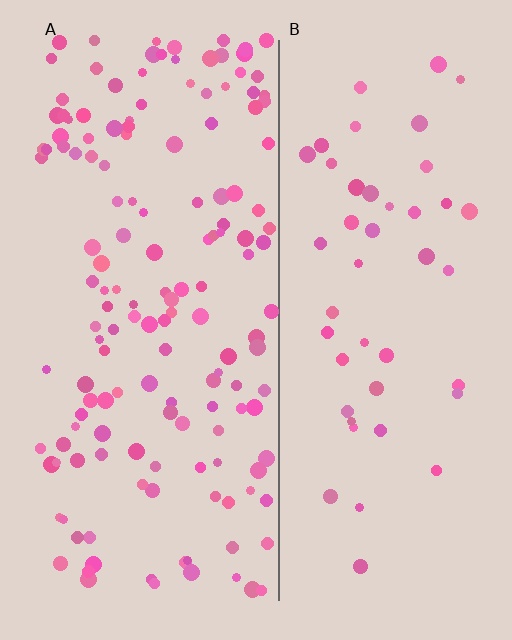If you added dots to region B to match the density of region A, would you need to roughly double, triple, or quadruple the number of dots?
Approximately triple.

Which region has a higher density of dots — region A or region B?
A (the left).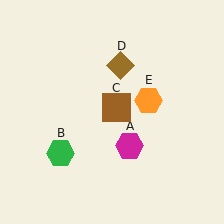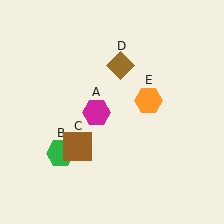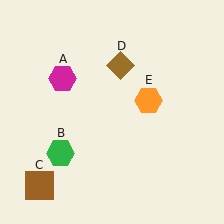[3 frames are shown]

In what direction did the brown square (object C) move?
The brown square (object C) moved down and to the left.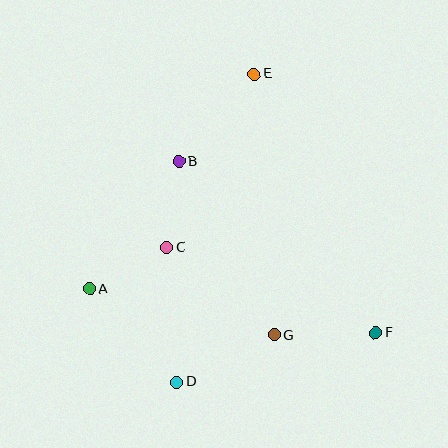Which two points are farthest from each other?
Points D and E are farthest from each other.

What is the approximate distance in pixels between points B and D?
The distance between B and D is approximately 221 pixels.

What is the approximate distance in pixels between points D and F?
The distance between D and F is approximately 205 pixels.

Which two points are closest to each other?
Points B and C are closest to each other.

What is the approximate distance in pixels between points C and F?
The distance between C and F is approximately 226 pixels.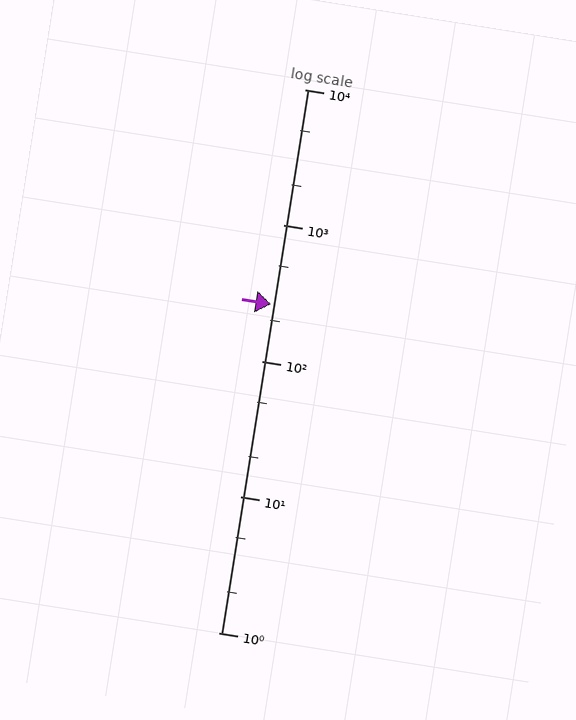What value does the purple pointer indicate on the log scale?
The pointer indicates approximately 260.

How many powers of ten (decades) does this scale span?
The scale spans 4 decades, from 1 to 10000.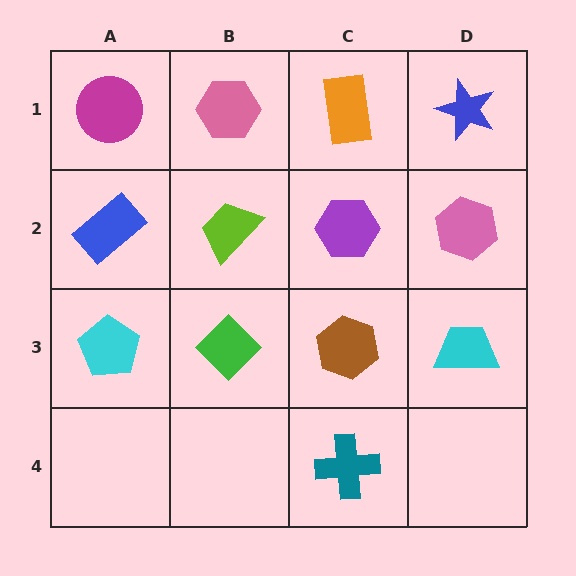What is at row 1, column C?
An orange rectangle.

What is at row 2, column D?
A pink hexagon.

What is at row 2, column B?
A lime trapezoid.